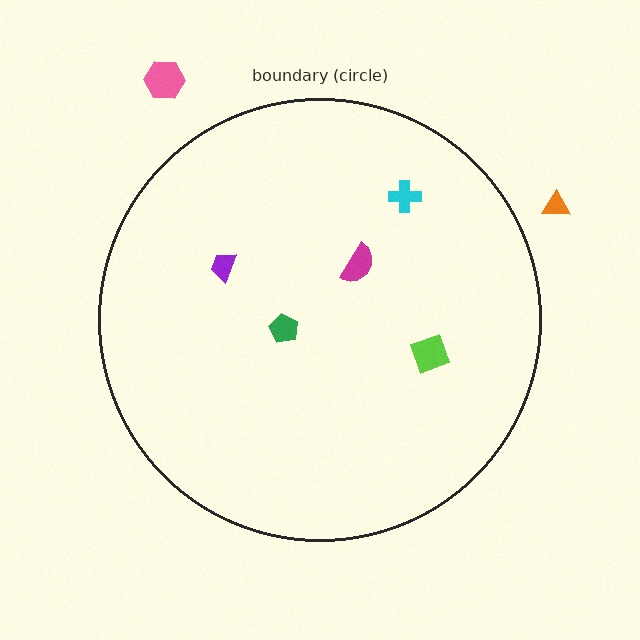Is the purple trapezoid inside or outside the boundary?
Inside.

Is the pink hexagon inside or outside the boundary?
Outside.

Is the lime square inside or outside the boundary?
Inside.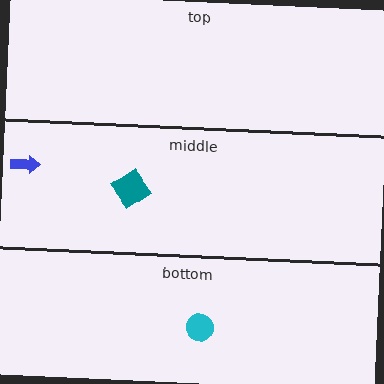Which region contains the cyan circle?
The bottom region.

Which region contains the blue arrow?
The middle region.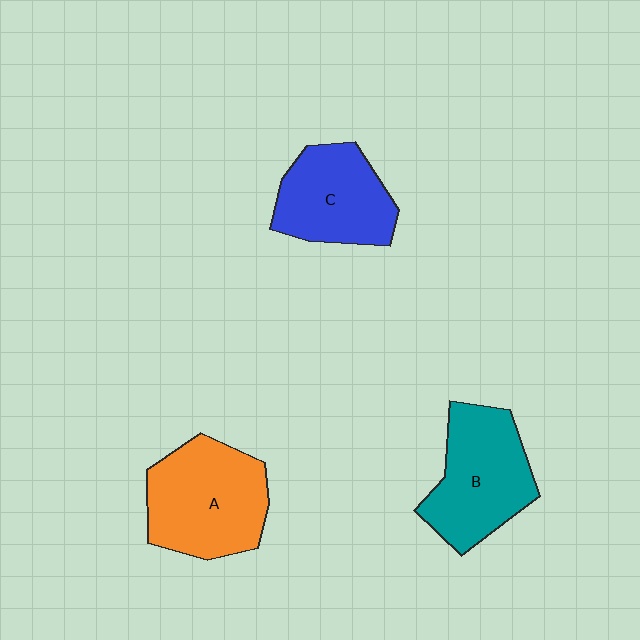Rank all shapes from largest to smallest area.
From largest to smallest: A (orange), B (teal), C (blue).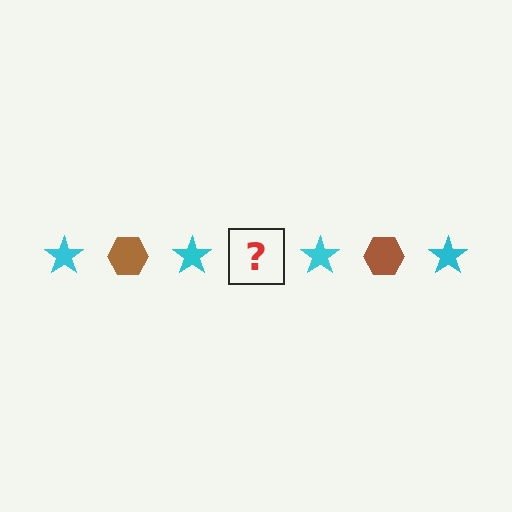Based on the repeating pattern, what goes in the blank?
The blank should be a brown hexagon.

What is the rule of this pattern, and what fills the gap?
The rule is that the pattern alternates between cyan star and brown hexagon. The gap should be filled with a brown hexagon.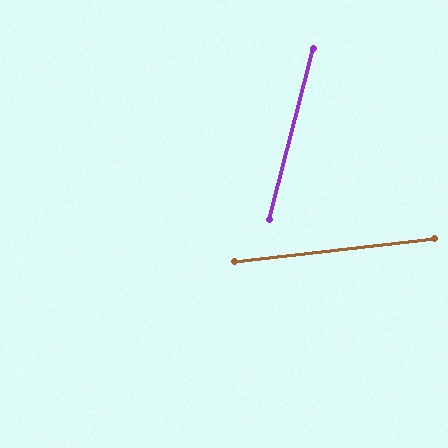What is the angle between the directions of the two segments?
Approximately 69 degrees.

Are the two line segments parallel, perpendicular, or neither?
Neither parallel nor perpendicular — they differ by about 69°.